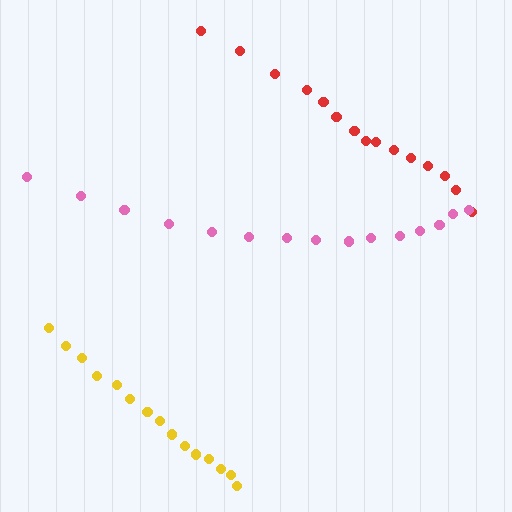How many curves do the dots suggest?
There are 3 distinct paths.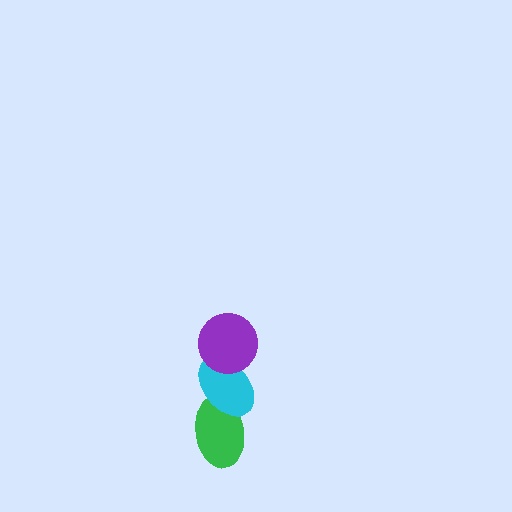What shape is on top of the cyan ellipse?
The purple circle is on top of the cyan ellipse.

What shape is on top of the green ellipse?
The cyan ellipse is on top of the green ellipse.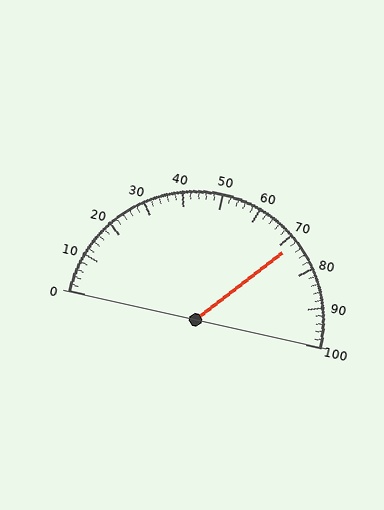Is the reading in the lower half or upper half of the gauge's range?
The reading is in the upper half of the range (0 to 100).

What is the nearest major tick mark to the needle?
The nearest major tick mark is 70.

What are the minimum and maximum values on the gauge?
The gauge ranges from 0 to 100.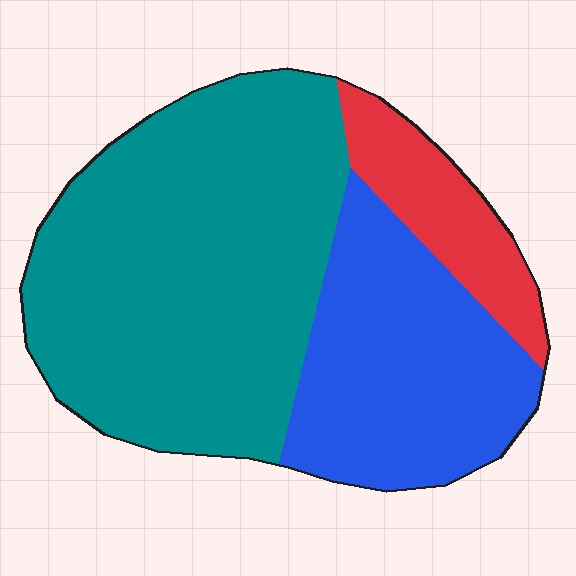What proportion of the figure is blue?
Blue takes up about one third (1/3) of the figure.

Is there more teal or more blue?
Teal.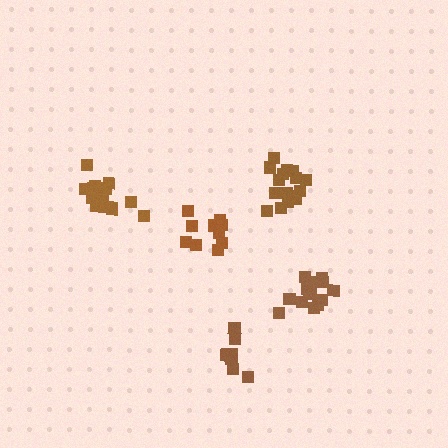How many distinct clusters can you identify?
There are 5 distinct clusters.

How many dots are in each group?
Group 1: 10 dots, Group 2: 10 dots, Group 3: 16 dots, Group 4: 15 dots, Group 5: 15 dots (66 total).